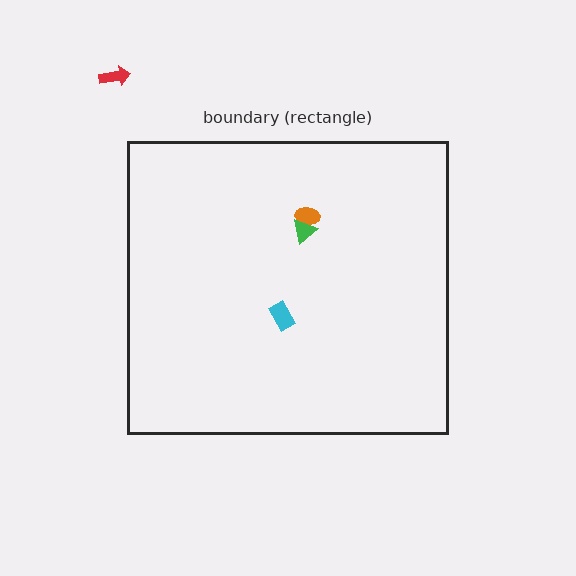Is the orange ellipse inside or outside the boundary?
Inside.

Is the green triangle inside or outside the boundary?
Inside.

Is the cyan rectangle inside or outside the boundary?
Inside.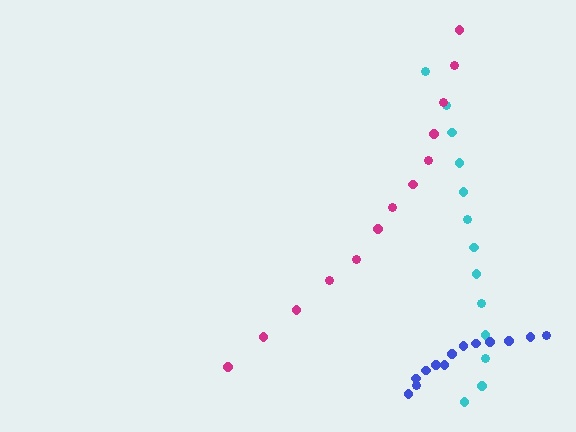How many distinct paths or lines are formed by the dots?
There are 3 distinct paths.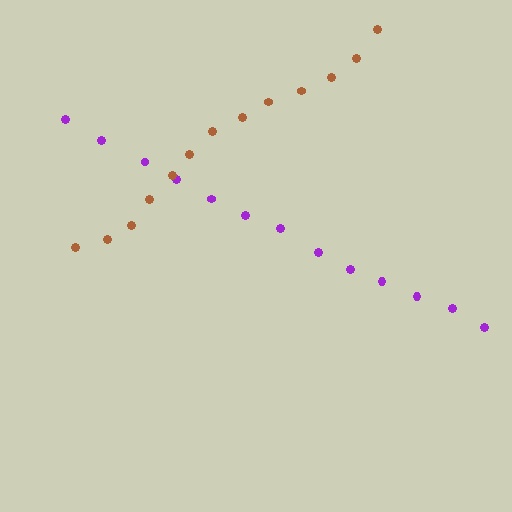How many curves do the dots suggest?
There are 2 distinct paths.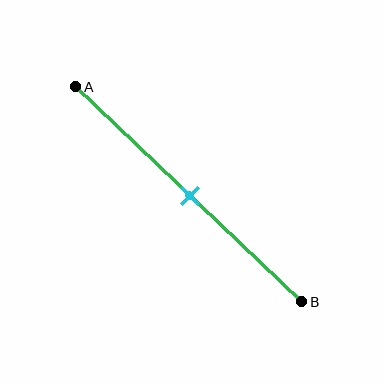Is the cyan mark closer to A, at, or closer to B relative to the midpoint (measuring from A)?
The cyan mark is approximately at the midpoint of segment AB.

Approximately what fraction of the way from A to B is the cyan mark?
The cyan mark is approximately 50% of the way from A to B.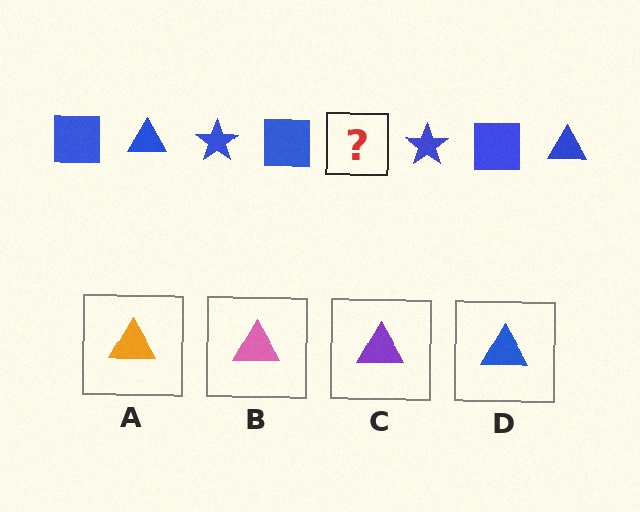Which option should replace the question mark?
Option D.